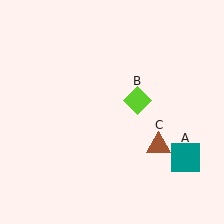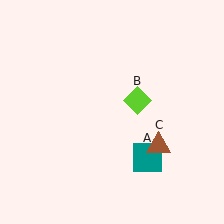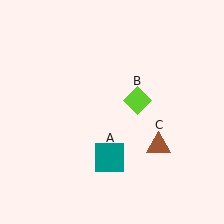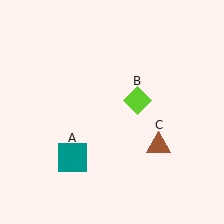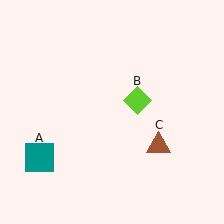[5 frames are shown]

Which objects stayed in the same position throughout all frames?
Lime diamond (object B) and brown triangle (object C) remained stationary.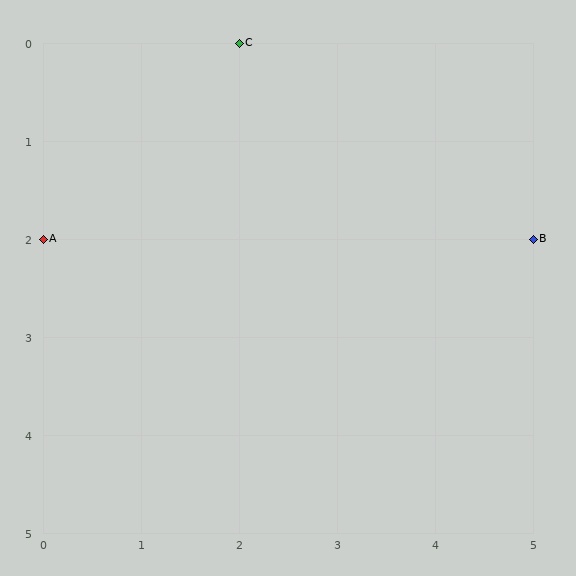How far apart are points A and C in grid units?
Points A and C are 2 columns and 2 rows apart (about 2.8 grid units diagonally).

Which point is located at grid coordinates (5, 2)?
Point B is at (5, 2).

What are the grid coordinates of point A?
Point A is at grid coordinates (0, 2).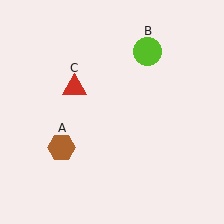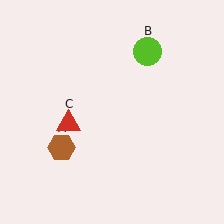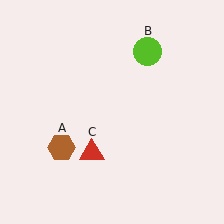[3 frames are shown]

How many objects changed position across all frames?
1 object changed position: red triangle (object C).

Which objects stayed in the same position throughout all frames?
Brown hexagon (object A) and lime circle (object B) remained stationary.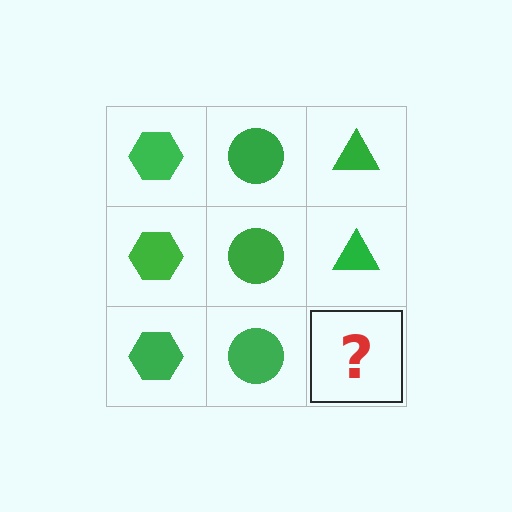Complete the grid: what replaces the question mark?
The question mark should be replaced with a green triangle.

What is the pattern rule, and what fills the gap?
The rule is that each column has a consistent shape. The gap should be filled with a green triangle.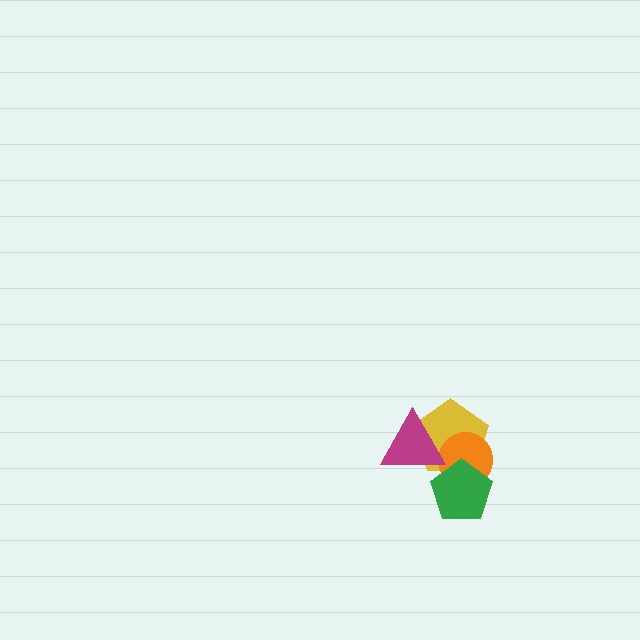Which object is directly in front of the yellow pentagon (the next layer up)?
The orange circle is directly in front of the yellow pentagon.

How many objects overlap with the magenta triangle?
2 objects overlap with the magenta triangle.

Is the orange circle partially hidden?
Yes, it is partially covered by another shape.